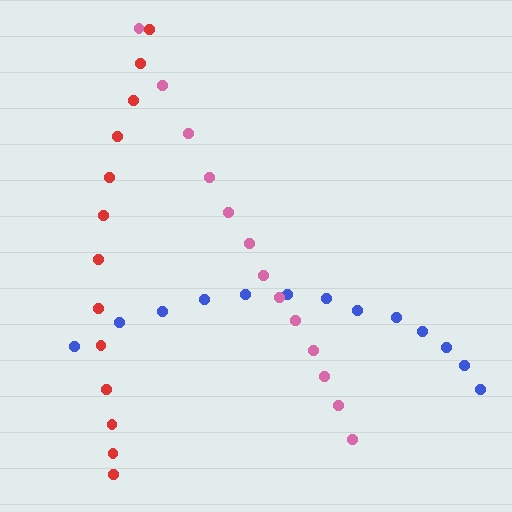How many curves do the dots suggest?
There are 3 distinct paths.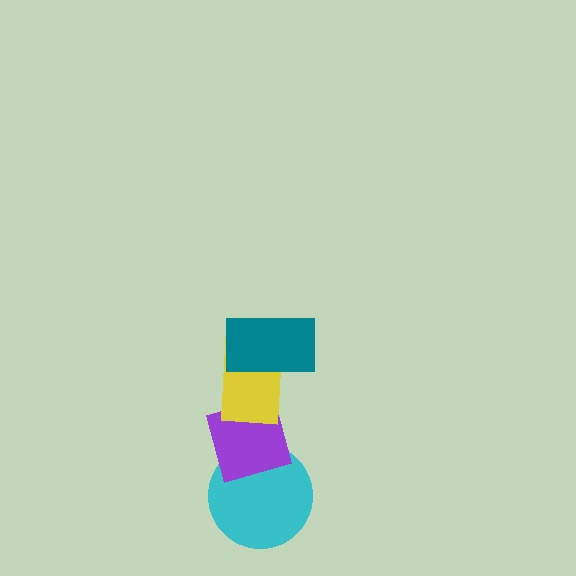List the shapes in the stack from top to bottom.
From top to bottom: the teal rectangle, the yellow rectangle, the purple diamond, the cyan circle.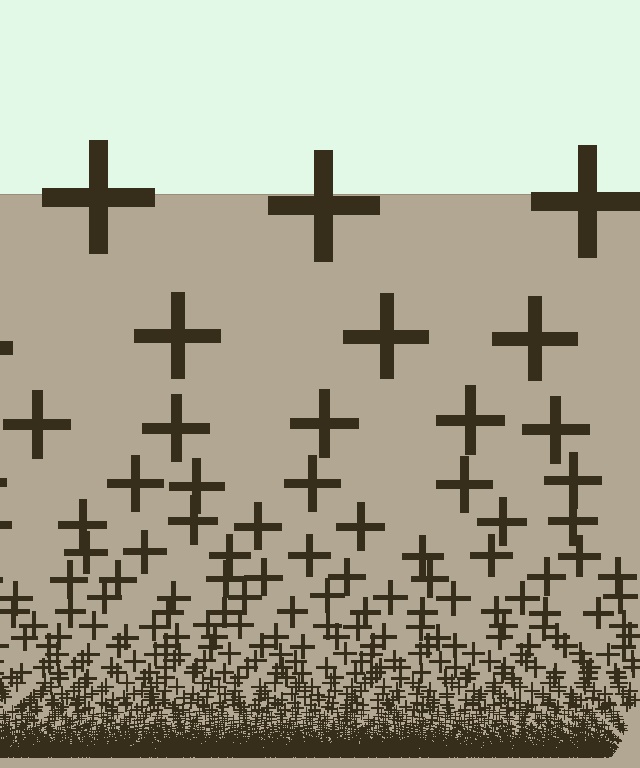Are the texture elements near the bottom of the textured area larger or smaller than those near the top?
Smaller. The gradient is inverted — elements near the bottom are smaller and denser.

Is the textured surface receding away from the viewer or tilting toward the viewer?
The surface appears to tilt toward the viewer. Texture elements get larger and sparser toward the top.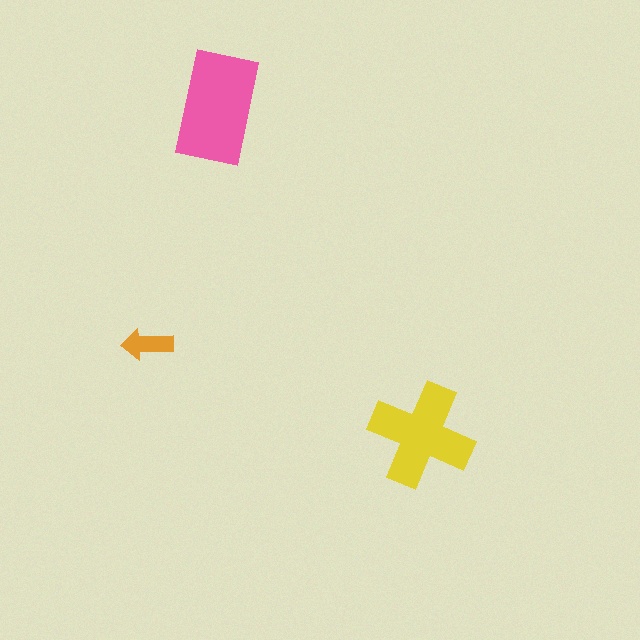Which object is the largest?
The pink rectangle.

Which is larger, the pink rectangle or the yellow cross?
The pink rectangle.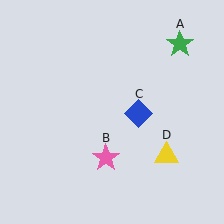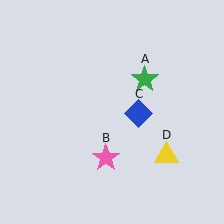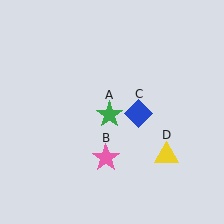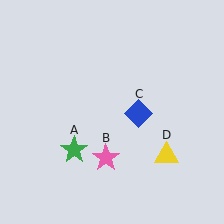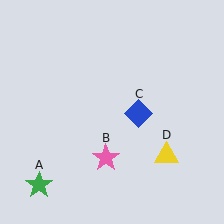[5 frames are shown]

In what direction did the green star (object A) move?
The green star (object A) moved down and to the left.